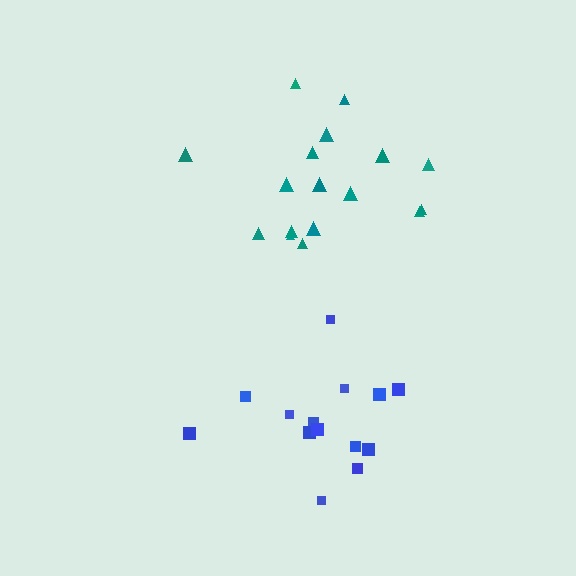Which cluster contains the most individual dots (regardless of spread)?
Teal (17).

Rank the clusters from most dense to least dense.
teal, blue.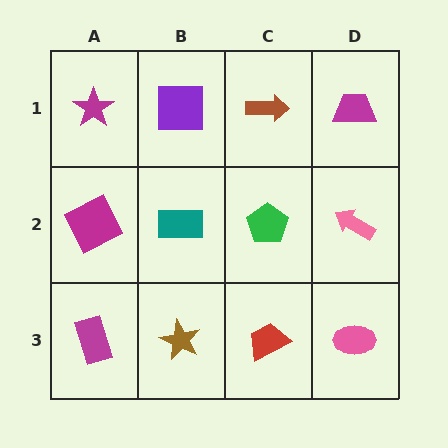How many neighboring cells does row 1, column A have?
2.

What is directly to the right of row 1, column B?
A brown arrow.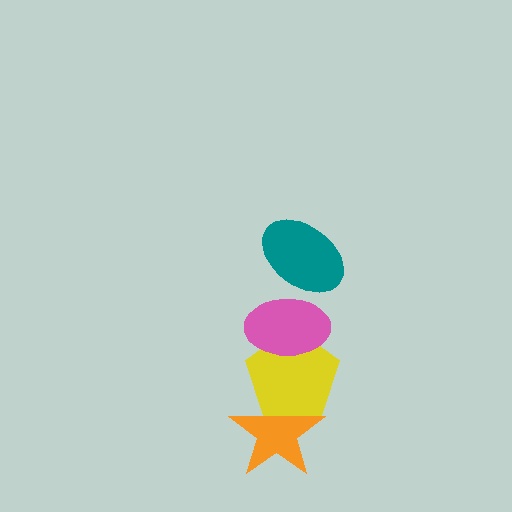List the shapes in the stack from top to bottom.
From top to bottom: the teal ellipse, the pink ellipse, the yellow pentagon, the orange star.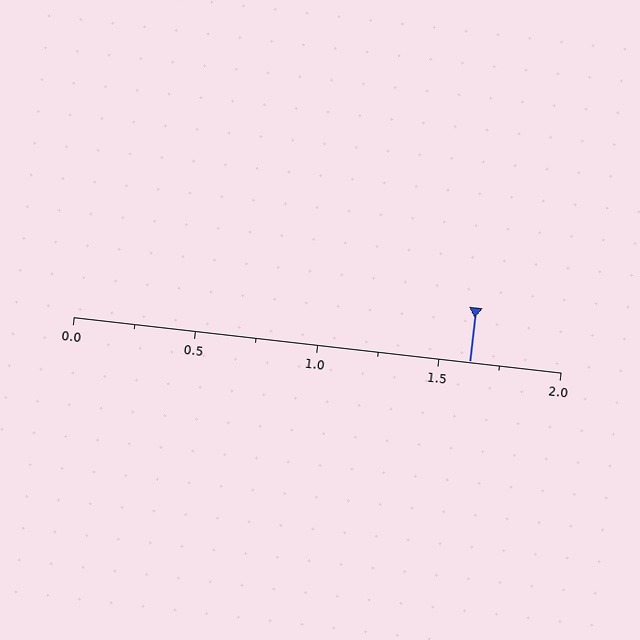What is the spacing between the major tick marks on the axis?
The major ticks are spaced 0.5 apart.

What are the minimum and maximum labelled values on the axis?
The axis runs from 0.0 to 2.0.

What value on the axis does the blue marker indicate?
The marker indicates approximately 1.62.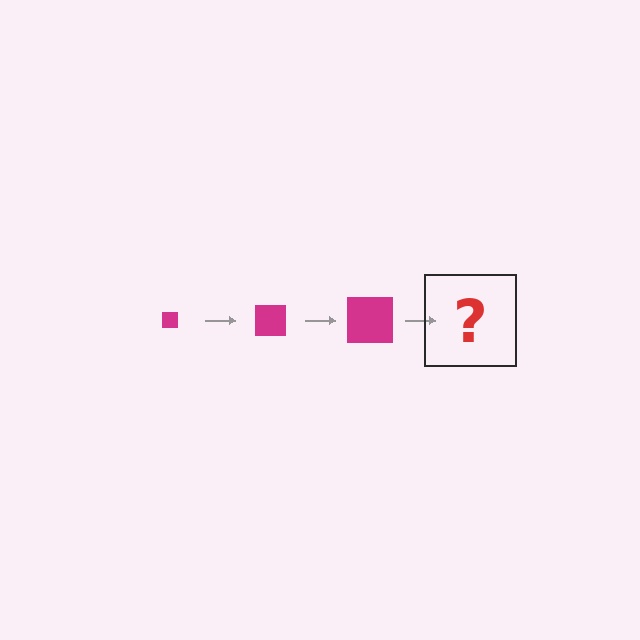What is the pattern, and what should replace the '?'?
The pattern is that the square gets progressively larger each step. The '?' should be a magenta square, larger than the previous one.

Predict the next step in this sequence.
The next step is a magenta square, larger than the previous one.